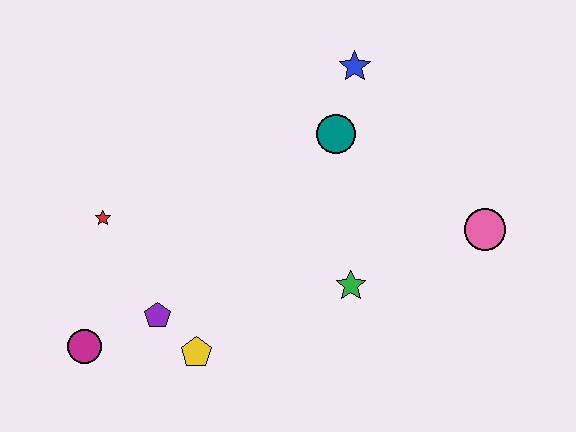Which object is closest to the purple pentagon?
The yellow pentagon is closest to the purple pentagon.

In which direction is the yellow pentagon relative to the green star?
The yellow pentagon is to the left of the green star.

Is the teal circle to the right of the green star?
No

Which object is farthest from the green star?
The magenta circle is farthest from the green star.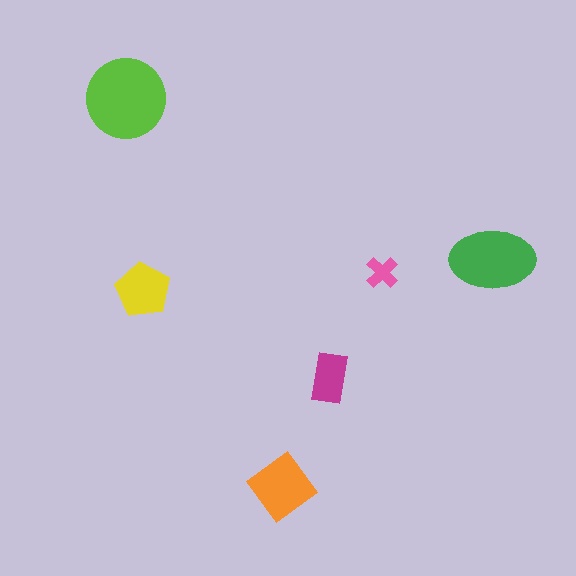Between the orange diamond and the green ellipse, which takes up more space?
The green ellipse.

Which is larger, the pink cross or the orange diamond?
The orange diamond.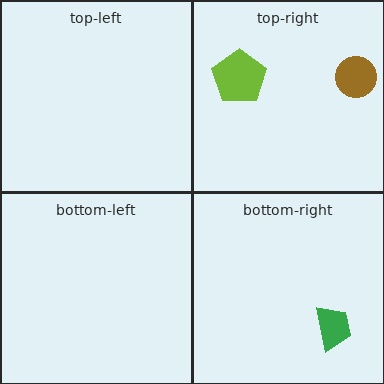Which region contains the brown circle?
The top-right region.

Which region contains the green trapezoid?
The bottom-right region.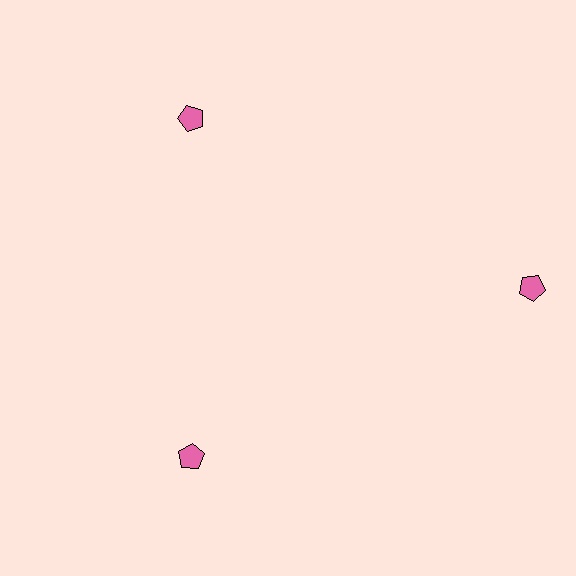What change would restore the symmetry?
The symmetry would be restored by moving it inward, back onto the ring so that all 3 pentagons sit at equal angles and equal distance from the center.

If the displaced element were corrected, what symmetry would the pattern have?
It would have 3-fold rotational symmetry — the pattern would map onto itself every 120 degrees.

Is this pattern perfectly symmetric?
No. The 3 pink pentagons are arranged in a ring, but one element near the 3 o'clock position is pushed outward from the center, breaking the 3-fold rotational symmetry.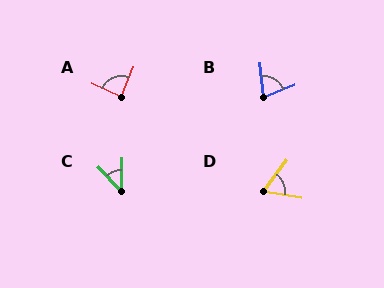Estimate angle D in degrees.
Approximately 62 degrees.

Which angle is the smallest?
C, at approximately 45 degrees.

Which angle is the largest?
A, at approximately 88 degrees.